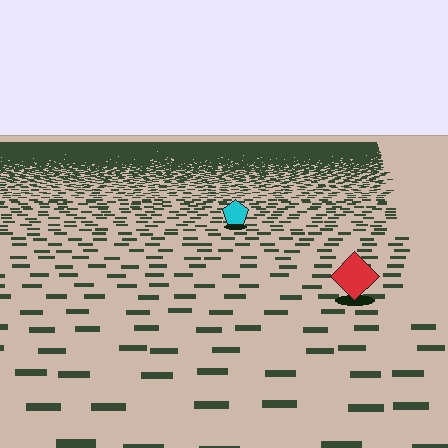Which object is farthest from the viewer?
The cyan pentagon is farthest from the viewer. It appears smaller and the ground texture around it is denser.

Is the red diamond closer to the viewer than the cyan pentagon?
Yes. The red diamond is closer — you can tell from the texture gradient: the ground texture is coarser near it.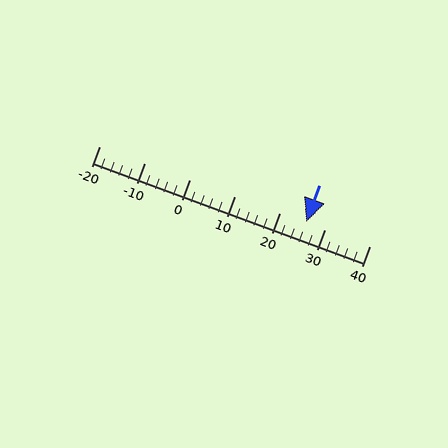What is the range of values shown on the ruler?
The ruler shows values from -20 to 40.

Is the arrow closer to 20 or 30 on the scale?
The arrow is closer to 30.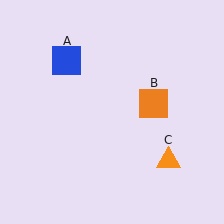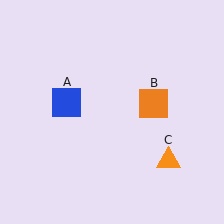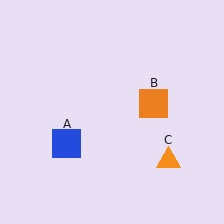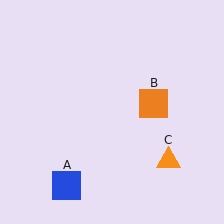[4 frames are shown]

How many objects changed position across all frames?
1 object changed position: blue square (object A).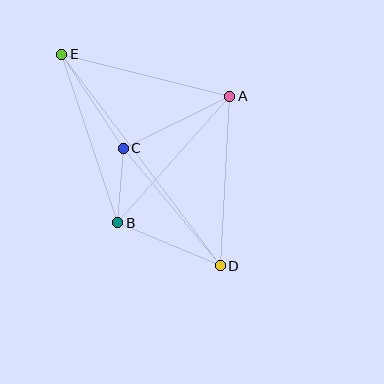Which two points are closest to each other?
Points B and C are closest to each other.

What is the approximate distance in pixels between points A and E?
The distance between A and E is approximately 174 pixels.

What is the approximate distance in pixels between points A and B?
The distance between A and B is approximately 169 pixels.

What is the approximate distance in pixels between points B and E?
The distance between B and E is approximately 178 pixels.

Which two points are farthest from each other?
Points D and E are farthest from each other.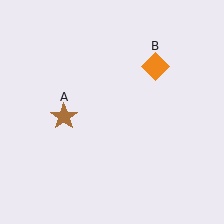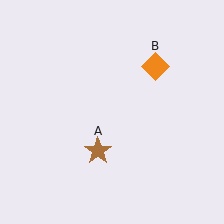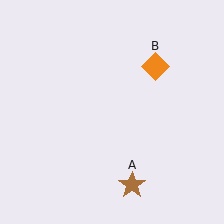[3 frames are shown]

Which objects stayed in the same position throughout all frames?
Orange diamond (object B) remained stationary.